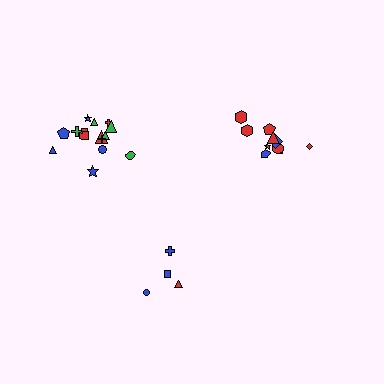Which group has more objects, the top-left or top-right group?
The top-left group.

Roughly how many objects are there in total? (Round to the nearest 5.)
Roughly 30 objects in total.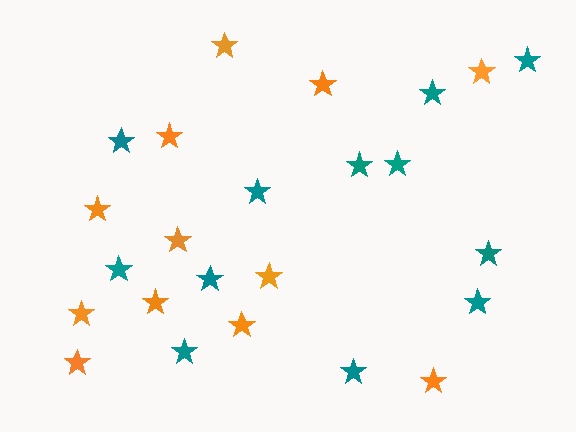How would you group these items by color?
There are 2 groups: one group of teal stars (12) and one group of orange stars (12).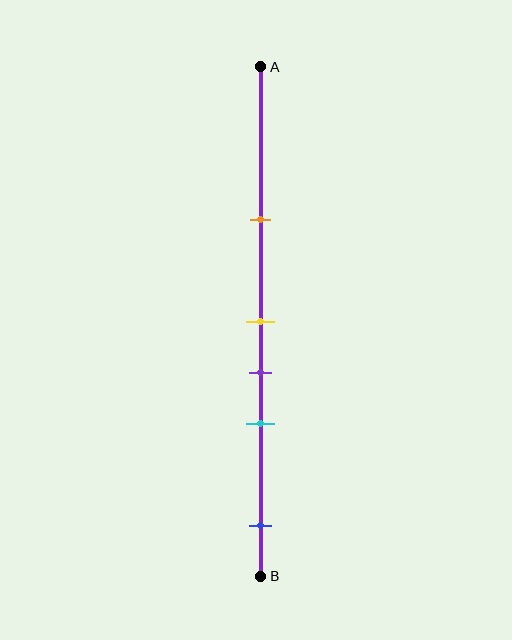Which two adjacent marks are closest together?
The yellow and purple marks are the closest adjacent pair.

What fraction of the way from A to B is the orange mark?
The orange mark is approximately 30% (0.3) of the way from A to B.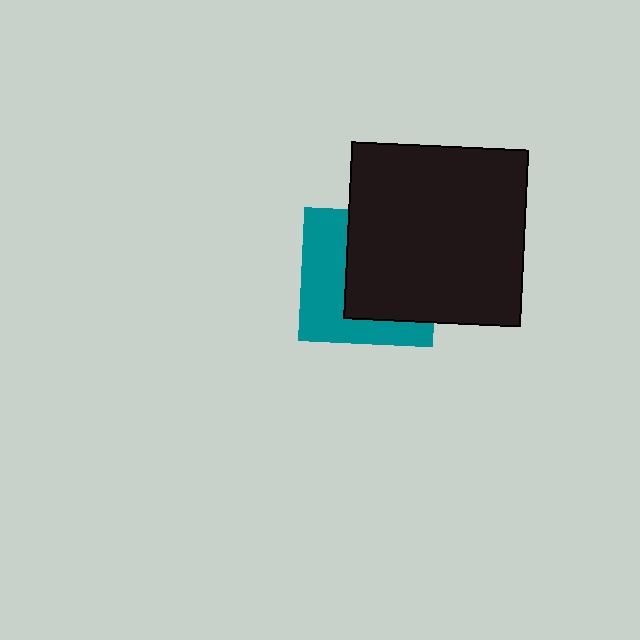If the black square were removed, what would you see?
You would see the complete teal square.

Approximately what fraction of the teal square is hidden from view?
Roughly 55% of the teal square is hidden behind the black square.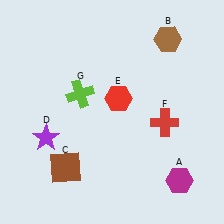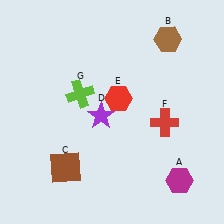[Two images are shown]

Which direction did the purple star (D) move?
The purple star (D) moved right.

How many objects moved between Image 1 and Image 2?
1 object moved between the two images.